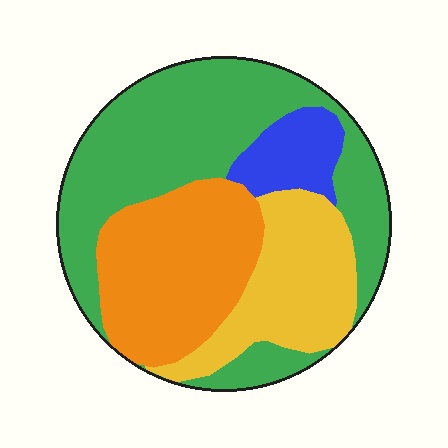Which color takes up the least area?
Blue, at roughly 10%.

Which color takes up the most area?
Green, at roughly 45%.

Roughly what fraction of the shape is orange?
Orange takes up between a quarter and a half of the shape.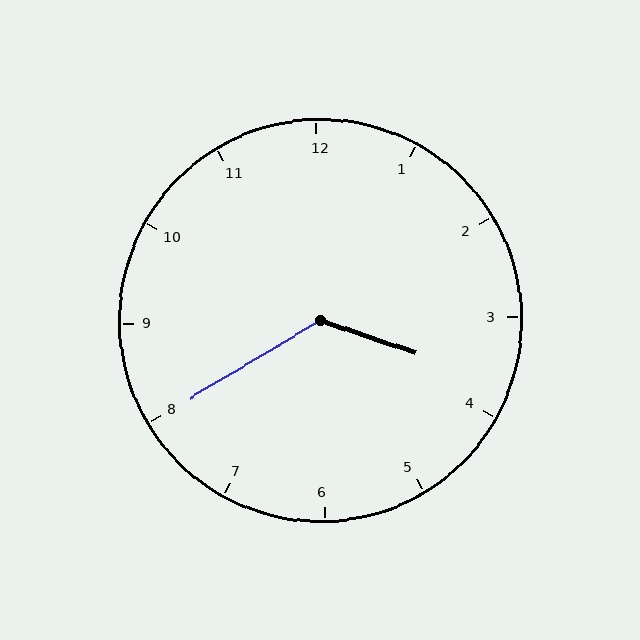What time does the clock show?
3:40.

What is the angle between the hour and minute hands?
Approximately 130 degrees.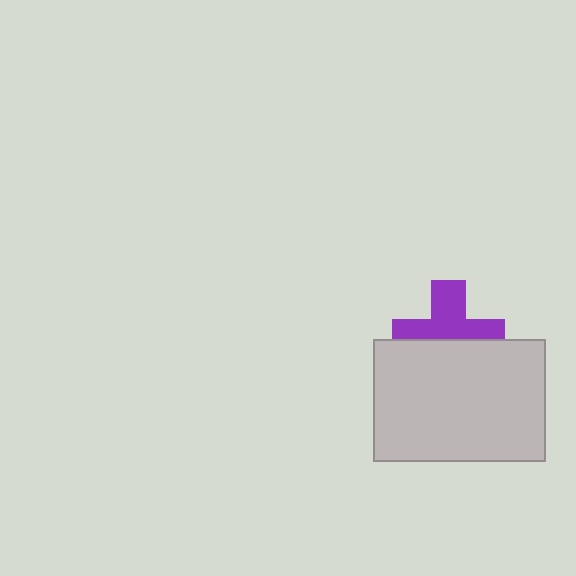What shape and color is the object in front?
The object in front is a light gray rectangle.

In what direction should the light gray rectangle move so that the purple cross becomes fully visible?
The light gray rectangle should move down. That is the shortest direction to clear the overlap and leave the purple cross fully visible.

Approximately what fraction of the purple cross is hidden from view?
Roughly 45% of the purple cross is hidden behind the light gray rectangle.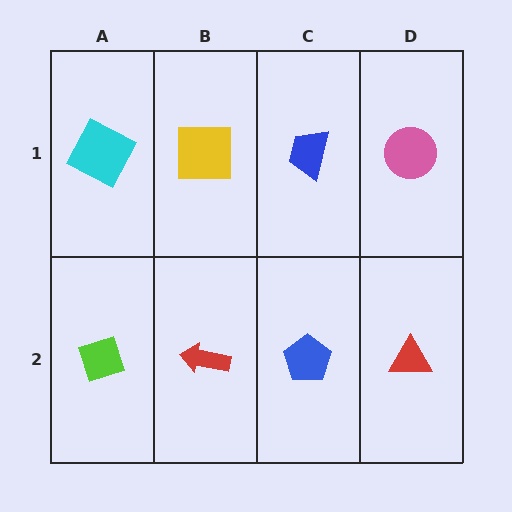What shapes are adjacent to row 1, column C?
A blue pentagon (row 2, column C), a yellow square (row 1, column B), a pink circle (row 1, column D).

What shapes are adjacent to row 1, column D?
A red triangle (row 2, column D), a blue trapezoid (row 1, column C).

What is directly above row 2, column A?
A cyan square.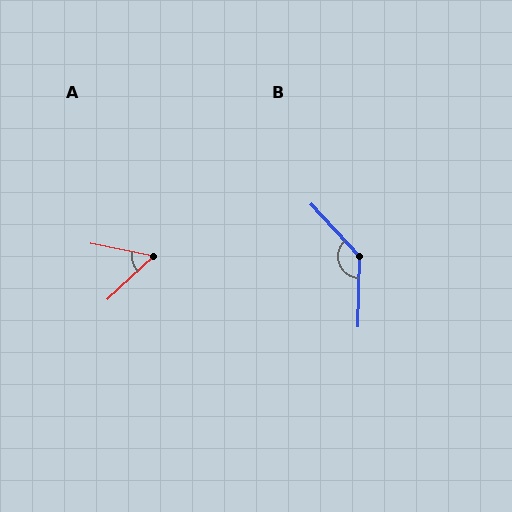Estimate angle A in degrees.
Approximately 54 degrees.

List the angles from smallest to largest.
A (54°), B (136°).